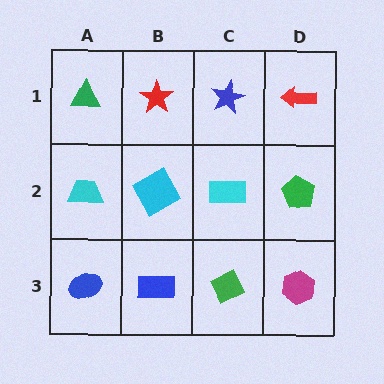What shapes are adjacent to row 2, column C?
A blue star (row 1, column C), a green diamond (row 3, column C), a cyan square (row 2, column B), a green pentagon (row 2, column D).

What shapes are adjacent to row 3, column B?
A cyan square (row 2, column B), a blue ellipse (row 3, column A), a green diamond (row 3, column C).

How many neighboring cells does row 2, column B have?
4.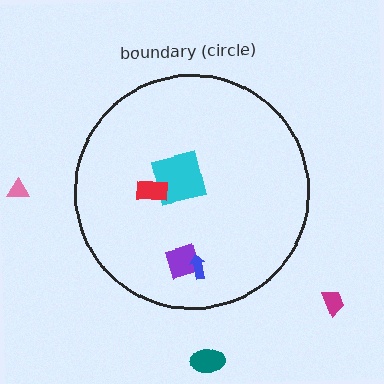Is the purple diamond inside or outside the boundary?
Inside.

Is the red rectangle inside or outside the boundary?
Inside.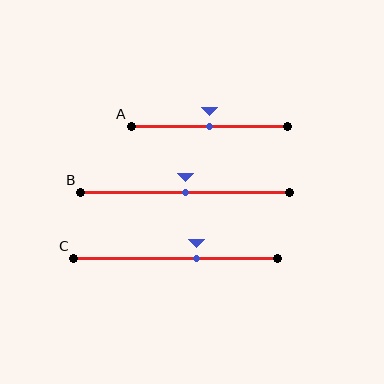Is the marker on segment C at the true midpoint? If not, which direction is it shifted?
No, the marker on segment C is shifted to the right by about 10% of the segment length.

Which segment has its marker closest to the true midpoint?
Segment A has its marker closest to the true midpoint.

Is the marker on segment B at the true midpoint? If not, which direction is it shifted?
Yes, the marker on segment B is at the true midpoint.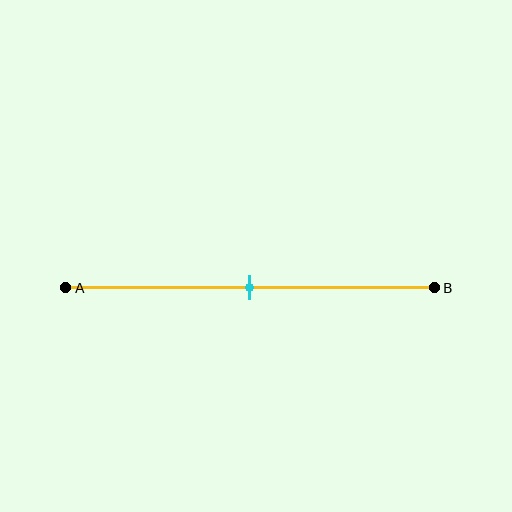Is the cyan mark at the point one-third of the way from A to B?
No, the mark is at about 50% from A, not at the 33% one-third point.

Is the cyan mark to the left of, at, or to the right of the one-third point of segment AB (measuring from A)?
The cyan mark is to the right of the one-third point of segment AB.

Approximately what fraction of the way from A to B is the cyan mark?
The cyan mark is approximately 50% of the way from A to B.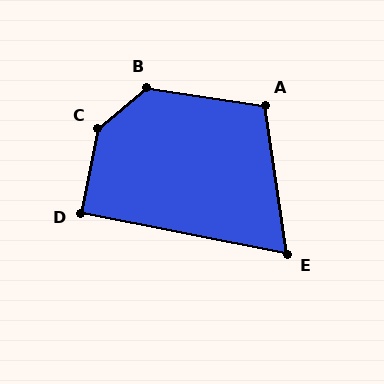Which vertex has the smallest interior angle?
E, at approximately 71 degrees.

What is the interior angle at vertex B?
Approximately 132 degrees (obtuse).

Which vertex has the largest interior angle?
C, at approximately 141 degrees.